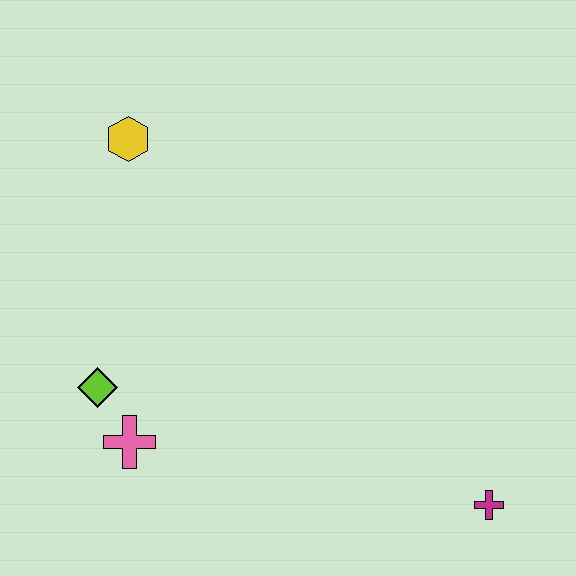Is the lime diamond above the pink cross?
Yes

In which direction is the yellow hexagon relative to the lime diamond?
The yellow hexagon is above the lime diamond.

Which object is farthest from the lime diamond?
The magenta cross is farthest from the lime diamond.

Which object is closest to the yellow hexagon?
The lime diamond is closest to the yellow hexagon.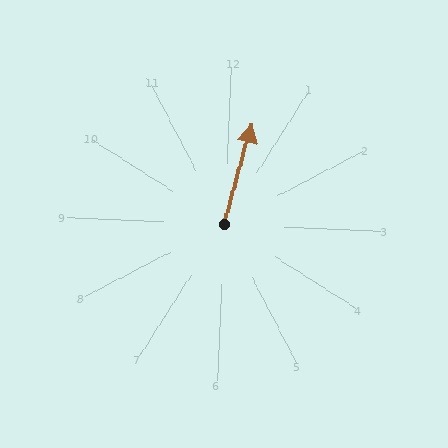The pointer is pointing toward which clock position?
Roughly 12 o'clock.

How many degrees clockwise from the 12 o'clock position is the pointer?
Approximately 13 degrees.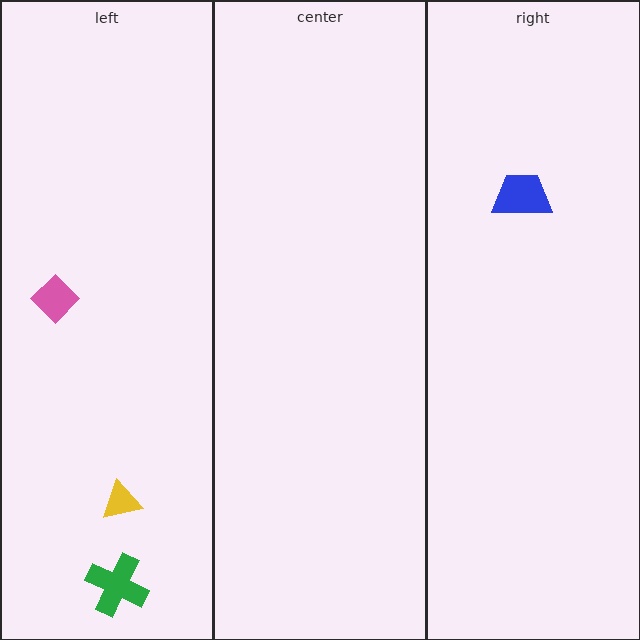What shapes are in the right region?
The blue trapezoid.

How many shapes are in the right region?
1.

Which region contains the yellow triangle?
The left region.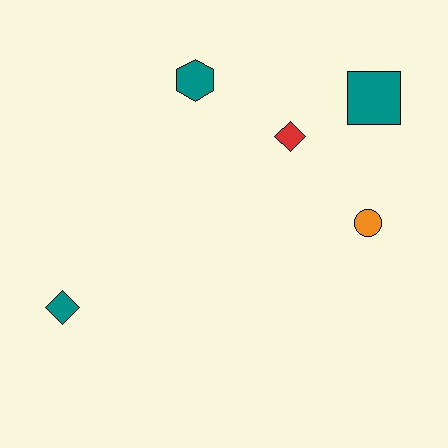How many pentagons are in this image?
There are no pentagons.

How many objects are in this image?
There are 5 objects.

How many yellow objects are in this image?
There are no yellow objects.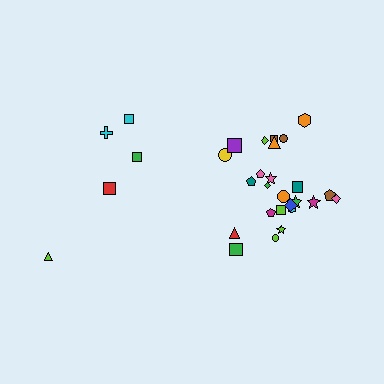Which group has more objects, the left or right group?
The right group.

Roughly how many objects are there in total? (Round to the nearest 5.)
Roughly 30 objects in total.